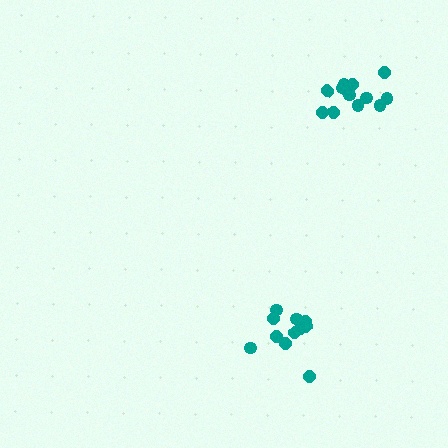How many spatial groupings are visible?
There are 2 spatial groupings.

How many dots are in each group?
Group 1: 15 dots, Group 2: 12 dots (27 total).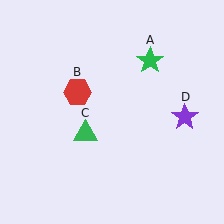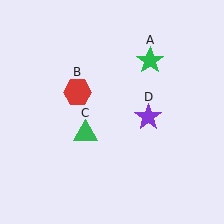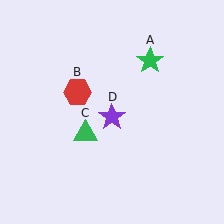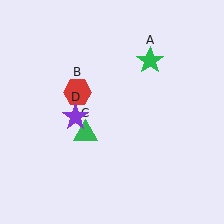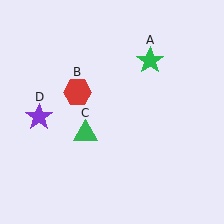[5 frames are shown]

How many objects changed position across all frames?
1 object changed position: purple star (object D).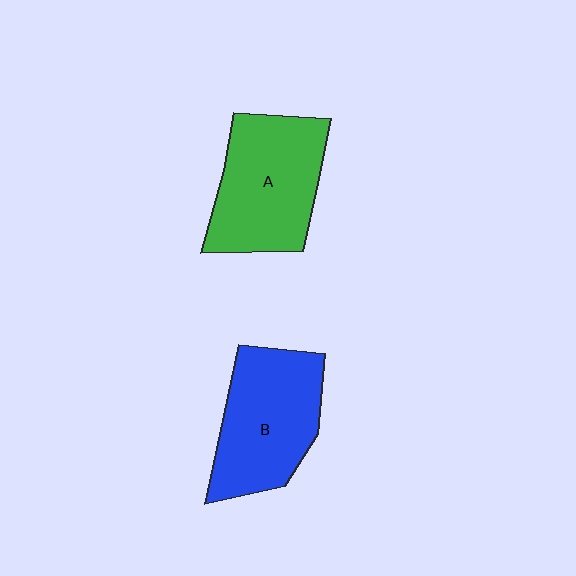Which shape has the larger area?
Shape A (green).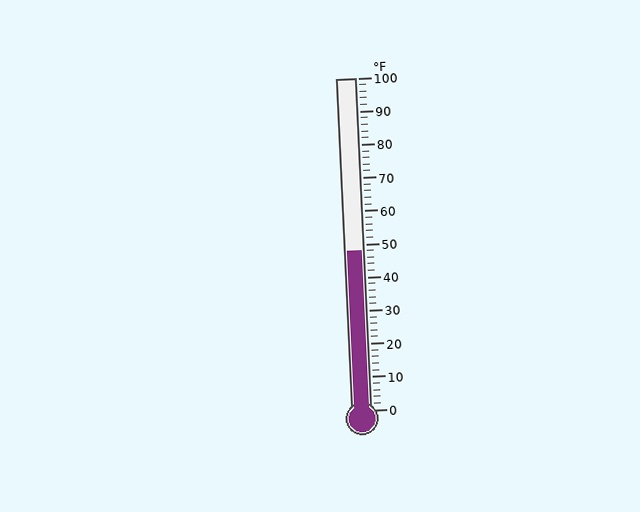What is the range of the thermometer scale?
The thermometer scale ranges from 0°F to 100°F.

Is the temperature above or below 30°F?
The temperature is above 30°F.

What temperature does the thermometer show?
The thermometer shows approximately 48°F.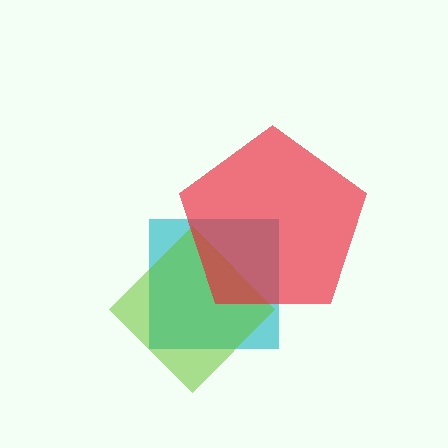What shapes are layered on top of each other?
The layered shapes are: a cyan square, a lime diamond, a red pentagon.